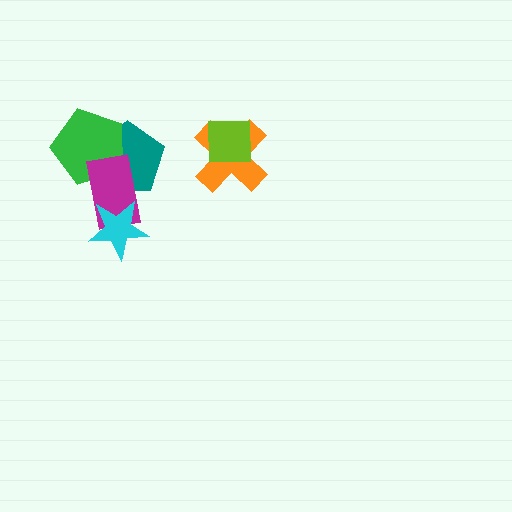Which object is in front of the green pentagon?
The magenta rectangle is in front of the green pentagon.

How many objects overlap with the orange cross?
1 object overlaps with the orange cross.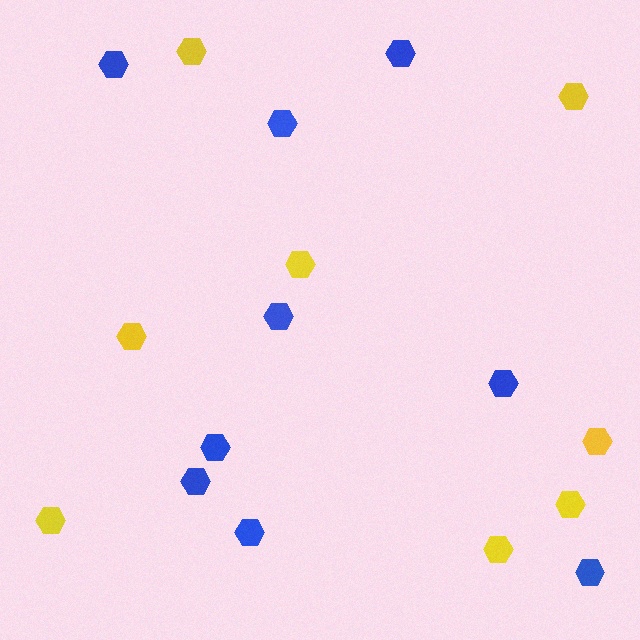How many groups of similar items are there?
There are 2 groups: one group of blue hexagons (9) and one group of yellow hexagons (8).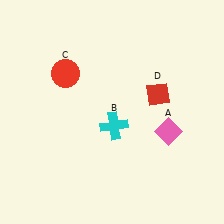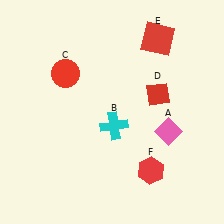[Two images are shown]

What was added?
A red square (E), a red hexagon (F) were added in Image 2.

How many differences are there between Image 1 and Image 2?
There are 2 differences between the two images.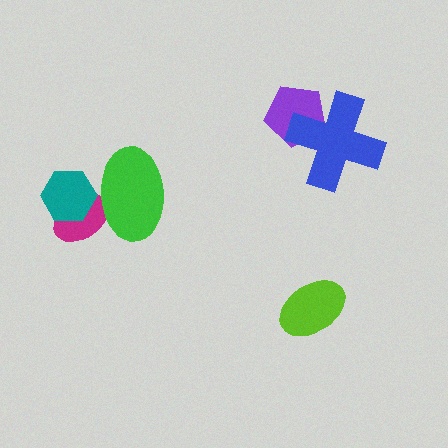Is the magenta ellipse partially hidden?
Yes, it is partially covered by another shape.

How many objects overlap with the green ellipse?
2 objects overlap with the green ellipse.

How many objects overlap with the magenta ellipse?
2 objects overlap with the magenta ellipse.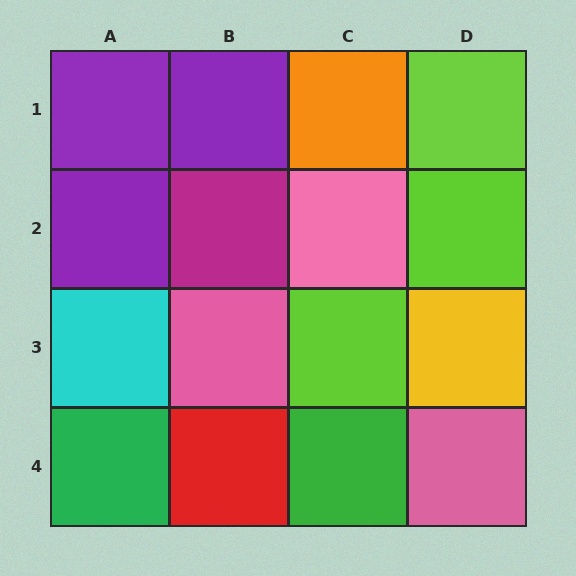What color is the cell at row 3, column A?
Cyan.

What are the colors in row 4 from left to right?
Green, red, green, pink.